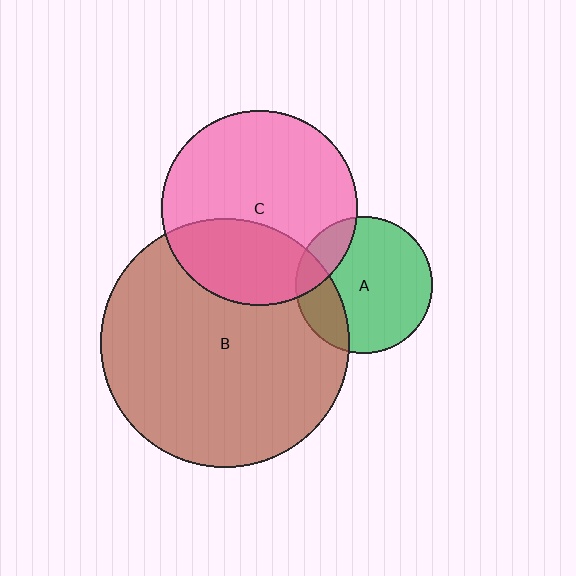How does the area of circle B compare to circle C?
Approximately 1.6 times.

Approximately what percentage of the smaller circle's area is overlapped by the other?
Approximately 15%.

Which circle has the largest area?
Circle B (brown).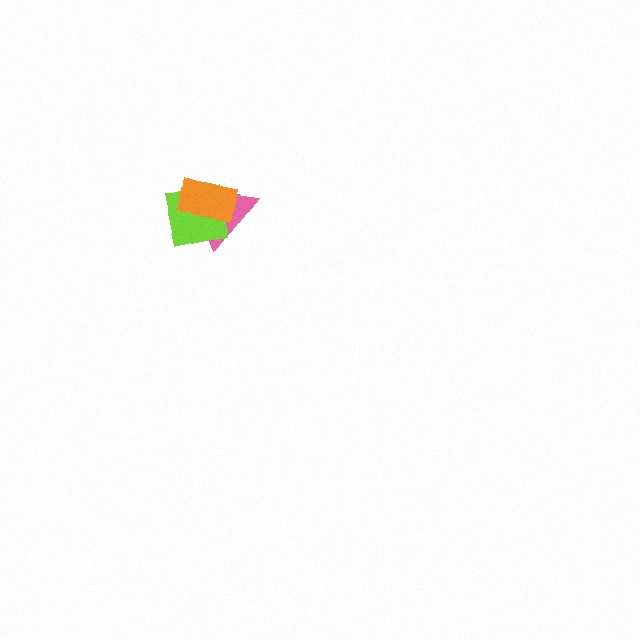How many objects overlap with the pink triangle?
2 objects overlap with the pink triangle.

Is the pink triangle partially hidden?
Yes, it is partially covered by another shape.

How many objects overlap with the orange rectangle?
2 objects overlap with the orange rectangle.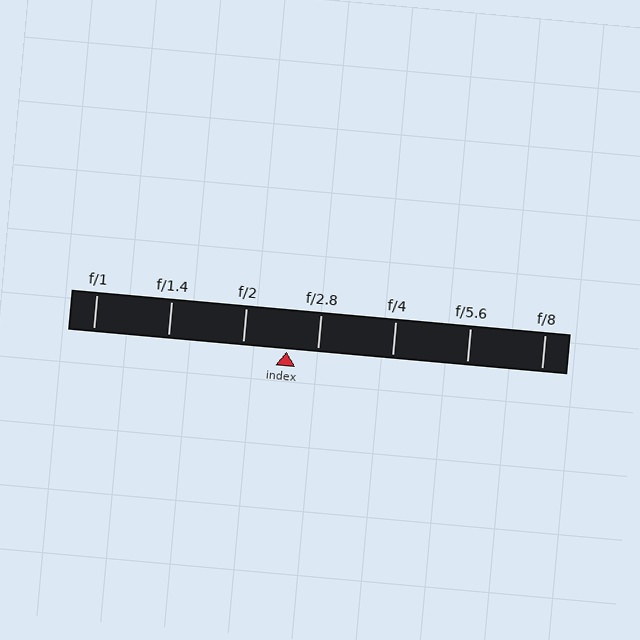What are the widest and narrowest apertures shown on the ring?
The widest aperture shown is f/1 and the narrowest is f/8.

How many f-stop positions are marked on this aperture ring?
There are 7 f-stop positions marked.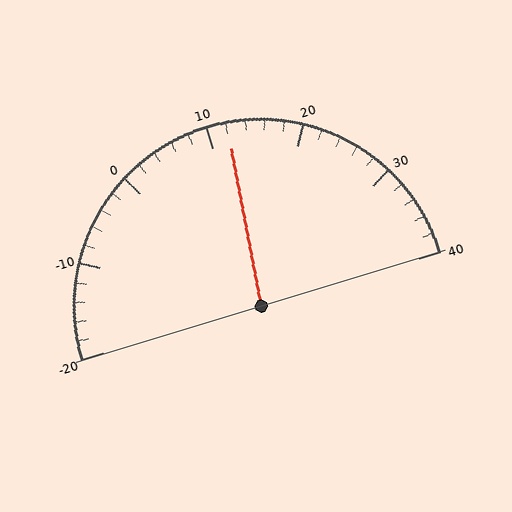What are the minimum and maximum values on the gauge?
The gauge ranges from -20 to 40.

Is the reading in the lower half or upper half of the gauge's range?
The reading is in the upper half of the range (-20 to 40).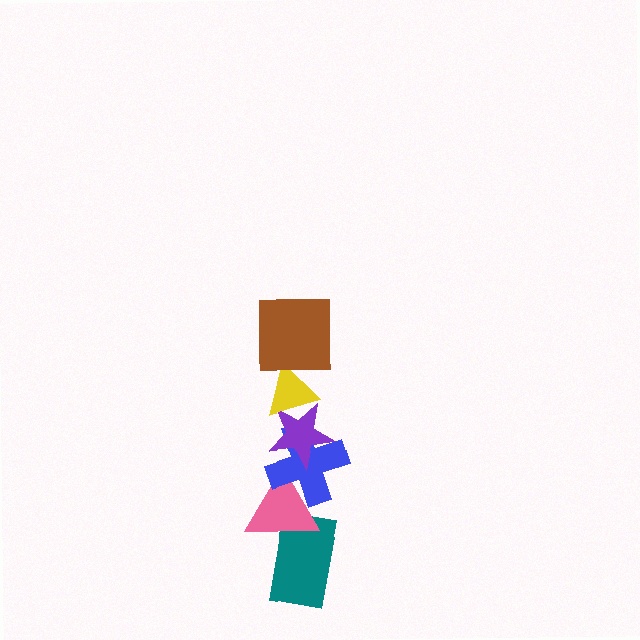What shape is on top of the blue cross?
The purple star is on top of the blue cross.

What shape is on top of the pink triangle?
The blue cross is on top of the pink triangle.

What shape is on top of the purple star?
The yellow triangle is on top of the purple star.